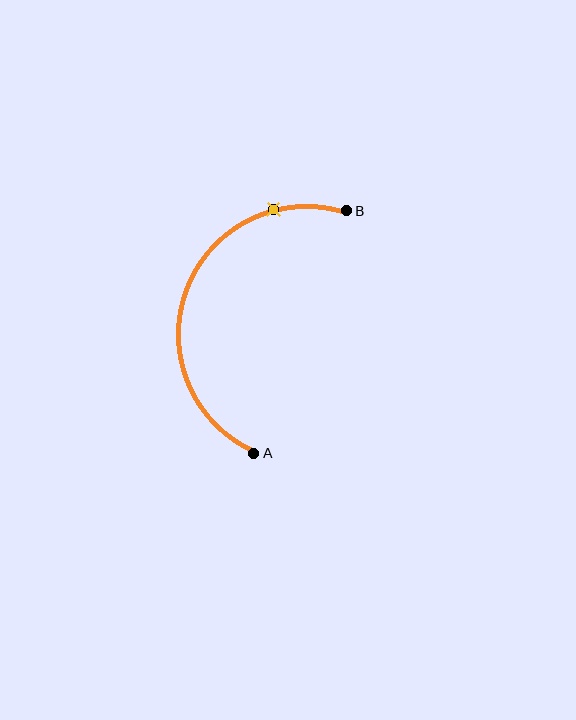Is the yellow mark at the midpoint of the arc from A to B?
No. The yellow mark lies on the arc but is closer to endpoint B. The arc midpoint would be at the point on the curve equidistant along the arc from both A and B.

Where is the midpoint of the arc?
The arc midpoint is the point on the curve farthest from the straight line joining A and B. It sits to the left of that line.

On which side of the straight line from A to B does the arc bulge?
The arc bulges to the left of the straight line connecting A and B.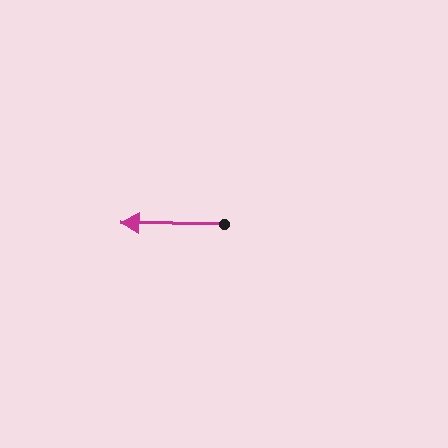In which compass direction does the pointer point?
West.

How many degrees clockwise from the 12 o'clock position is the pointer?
Approximately 271 degrees.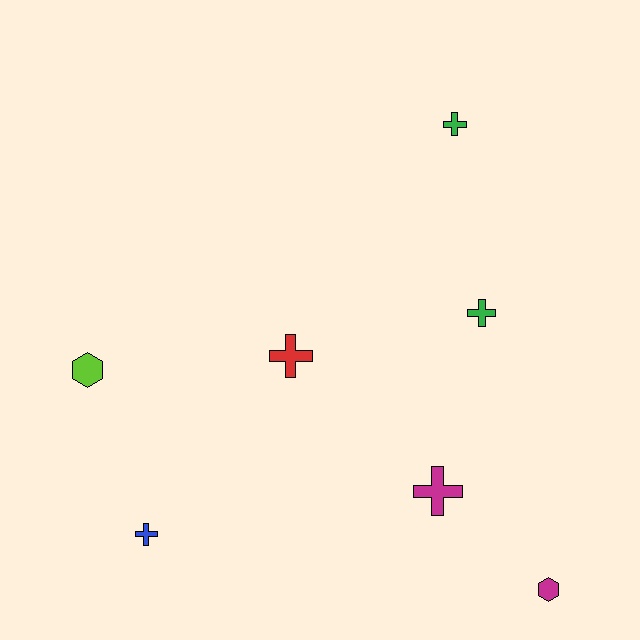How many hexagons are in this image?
There are 2 hexagons.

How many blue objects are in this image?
There is 1 blue object.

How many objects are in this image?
There are 7 objects.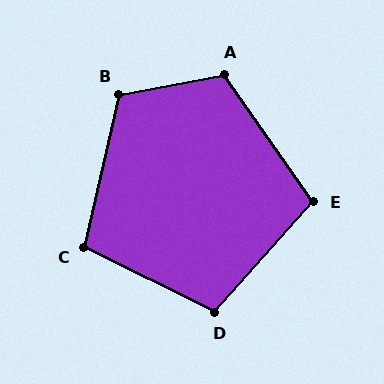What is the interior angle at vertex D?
Approximately 106 degrees (obtuse).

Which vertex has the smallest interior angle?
E, at approximately 103 degrees.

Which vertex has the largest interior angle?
A, at approximately 114 degrees.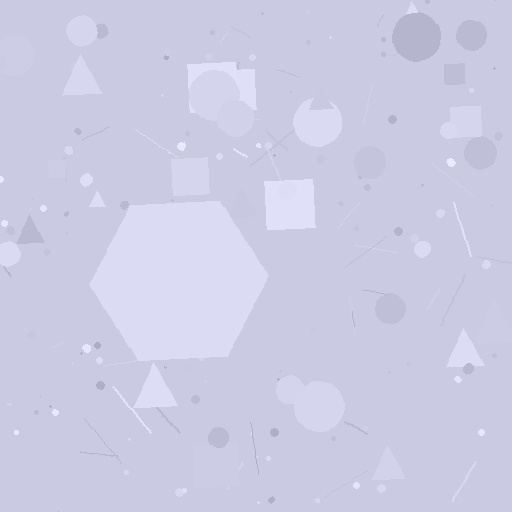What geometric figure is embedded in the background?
A hexagon is embedded in the background.